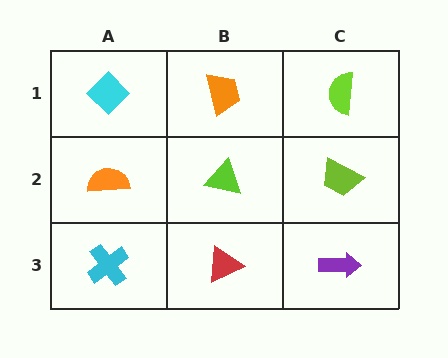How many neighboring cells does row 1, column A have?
2.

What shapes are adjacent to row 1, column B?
A lime triangle (row 2, column B), a cyan diamond (row 1, column A), a lime semicircle (row 1, column C).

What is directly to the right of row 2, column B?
A lime trapezoid.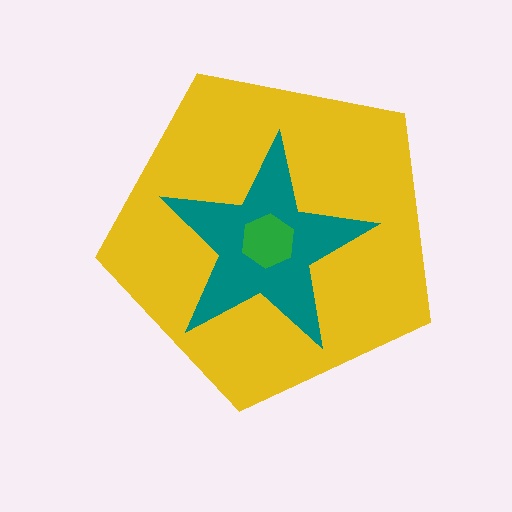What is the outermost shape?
The yellow pentagon.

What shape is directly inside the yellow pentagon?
The teal star.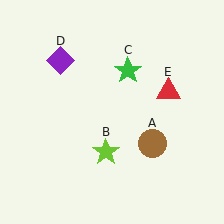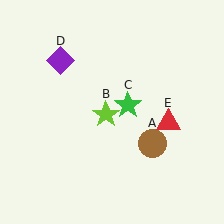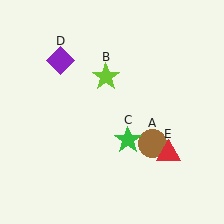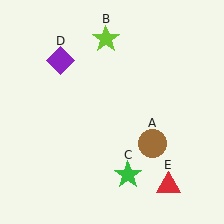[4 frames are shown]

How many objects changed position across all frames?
3 objects changed position: lime star (object B), green star (object C), red triangle (object E).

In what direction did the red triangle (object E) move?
The red triangle (object E) moved down.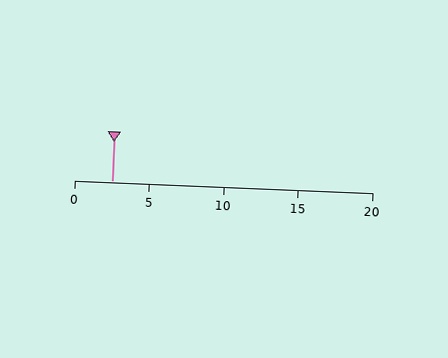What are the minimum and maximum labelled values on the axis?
The axis runs from 0 to 20.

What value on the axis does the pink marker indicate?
The marker indicates approximately 2.5.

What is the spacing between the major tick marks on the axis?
The major ticks are spaced 5 apart.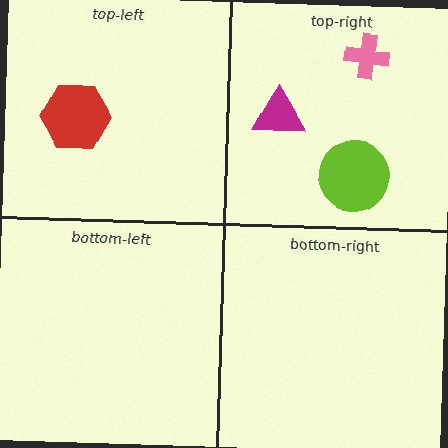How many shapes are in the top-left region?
1.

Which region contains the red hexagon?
The top-left region.